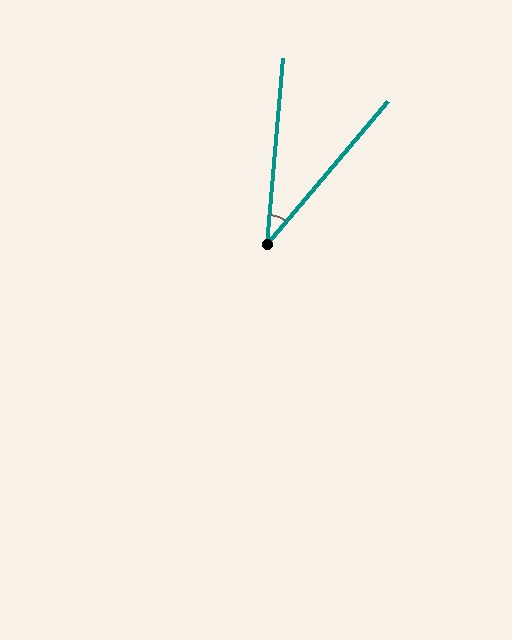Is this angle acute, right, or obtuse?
It is acute.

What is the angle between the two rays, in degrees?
Approximately 35 degrees.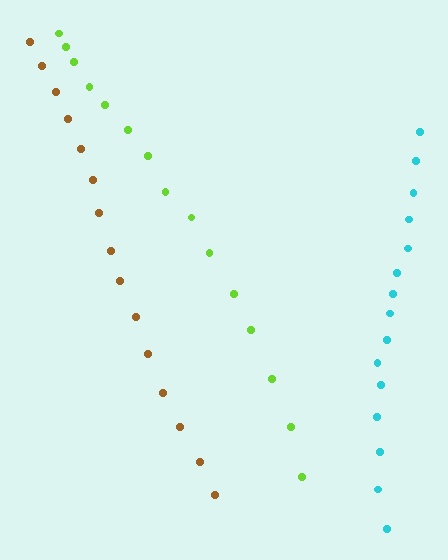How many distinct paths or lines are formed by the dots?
There are 3 distinct paths.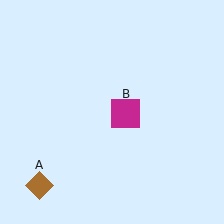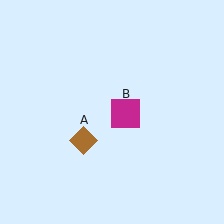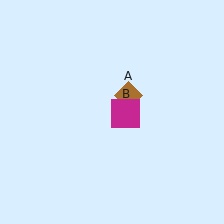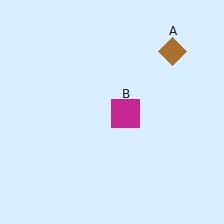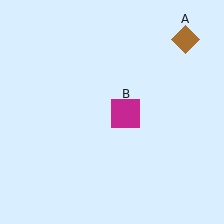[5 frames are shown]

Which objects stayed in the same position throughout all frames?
Magenta square (object B) remained stationary.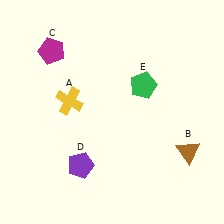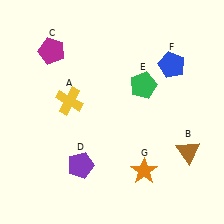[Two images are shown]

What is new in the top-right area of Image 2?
A blue pentagon (F) was added in the top-right area of Image 2.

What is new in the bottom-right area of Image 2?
An orange star (G) was added in the bottom-right area of Image 2.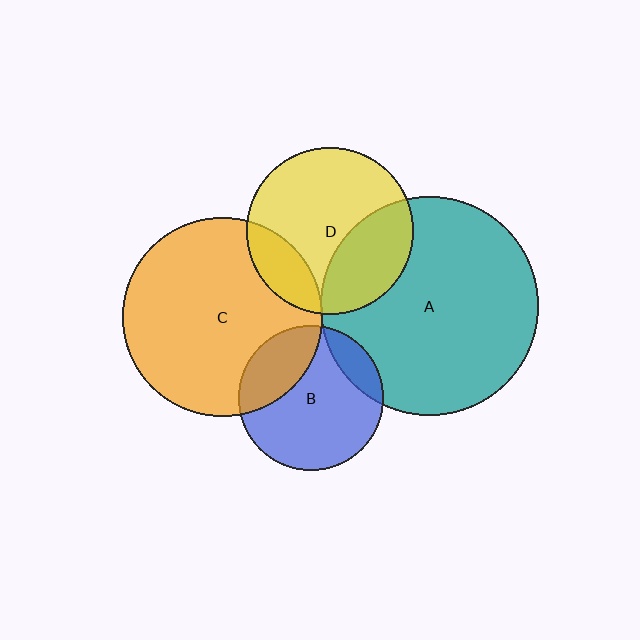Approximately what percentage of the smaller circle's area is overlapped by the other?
Approximately 30%.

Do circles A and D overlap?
Yes.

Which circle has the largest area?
Circle A (teal).